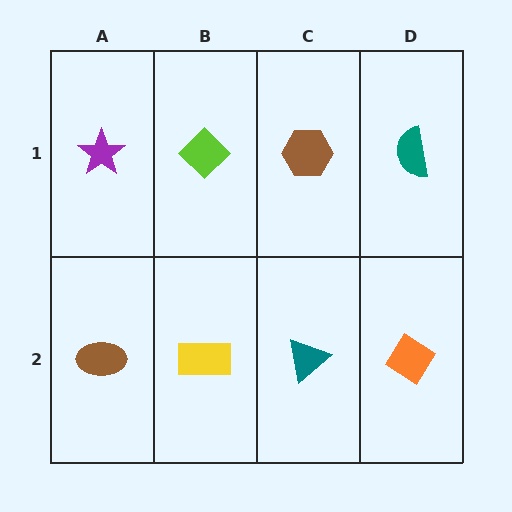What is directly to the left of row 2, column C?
A yellow rectangle.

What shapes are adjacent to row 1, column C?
A teal triangle (row 2, column C), a lime diamond (row 1, column B), a teal semicircle (row 1, column D).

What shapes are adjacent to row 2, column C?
A brown hexagon (row 1, column C), a yellow rectangle (row 2, column B), an orange diamond (row 2, column D).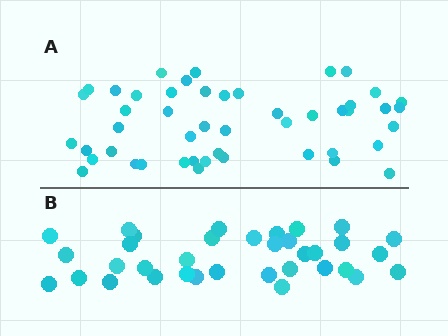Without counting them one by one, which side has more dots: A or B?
Region A (the top region) has more dots.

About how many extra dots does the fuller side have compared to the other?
Region A has approximately 15 more dots than region B.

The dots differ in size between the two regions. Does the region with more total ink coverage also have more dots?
No. Region B has more total ink coverage because its dots are larger, but region A actually contains more individual dots. Total area can be misleading — the number of items is what matters here.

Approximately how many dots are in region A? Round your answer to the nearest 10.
About 50 dots. (The exact count is 48, which rounds to 50.)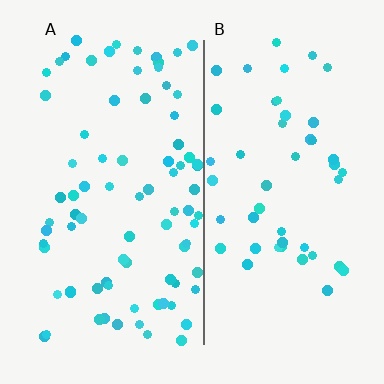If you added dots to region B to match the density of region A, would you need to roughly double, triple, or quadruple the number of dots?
Approximately double.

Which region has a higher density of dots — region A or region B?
A (the left).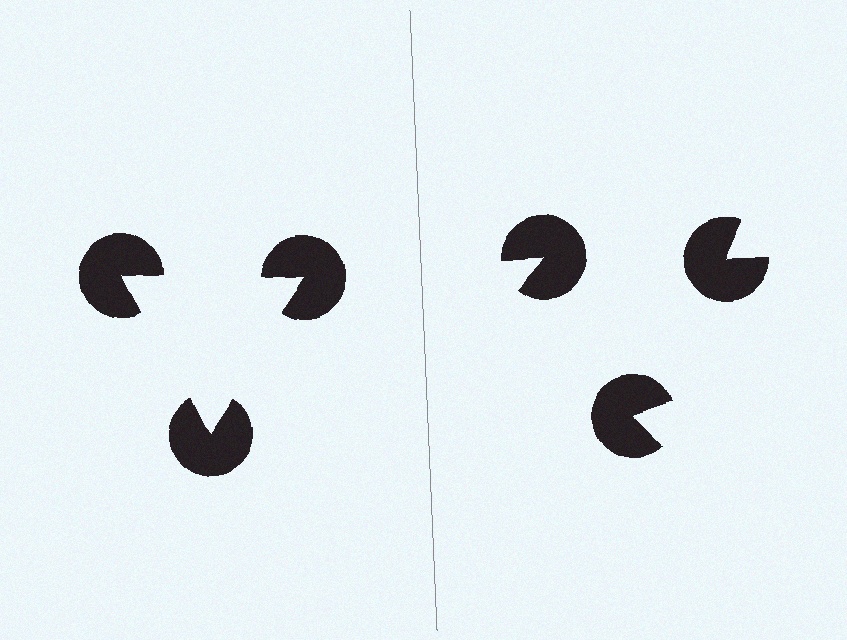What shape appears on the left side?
An illusory triangle.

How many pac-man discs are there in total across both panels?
6 — 3 on each side.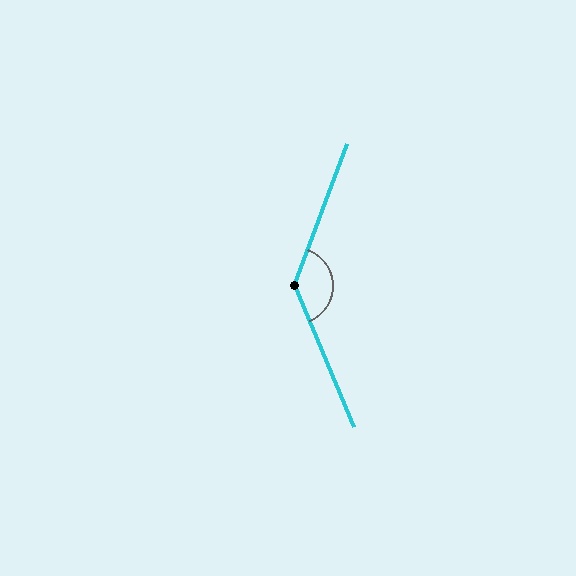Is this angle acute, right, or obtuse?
It is obtuse.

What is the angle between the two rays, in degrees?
Approximately 137 degrees.